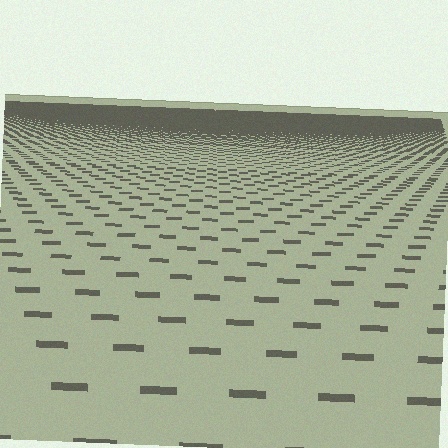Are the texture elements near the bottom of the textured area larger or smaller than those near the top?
Larger. Near the bottom, elements are closer to the viewer and appear at a bigger on-screen size.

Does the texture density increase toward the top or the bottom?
Density increases toward the top.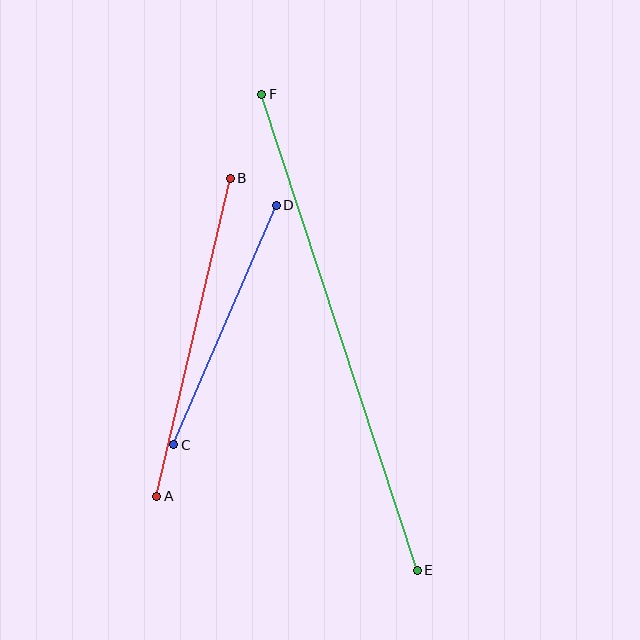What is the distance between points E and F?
The distance is approximately 500 pixels.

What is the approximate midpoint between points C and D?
The midpoint is at approximately (225, 325) pixels.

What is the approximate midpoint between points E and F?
The midpoint is at approximately (340, 332) pixels.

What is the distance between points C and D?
The distance is approximately 260 pixels.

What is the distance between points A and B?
The distance is approximately 326 pixels.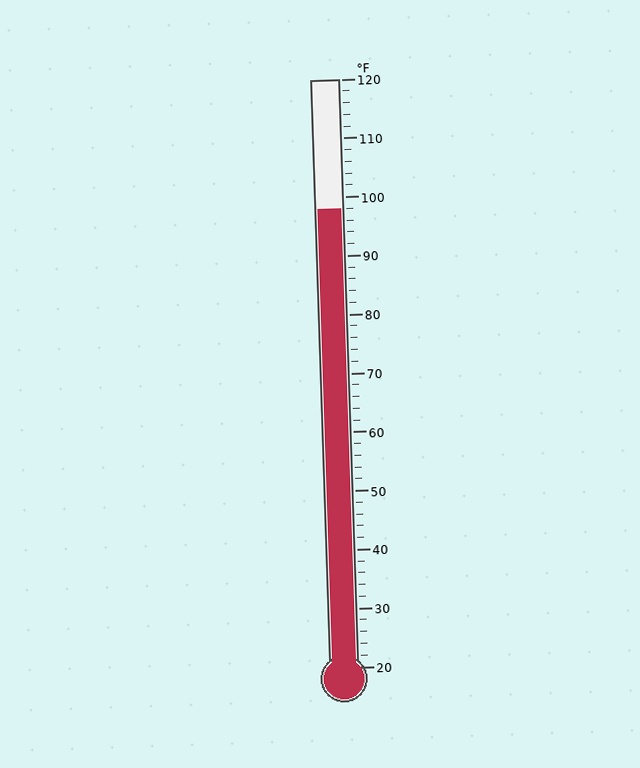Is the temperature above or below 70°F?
The temperature is above 70°F.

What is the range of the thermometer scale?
The thermometer scale ranges from 20°F to 120°F.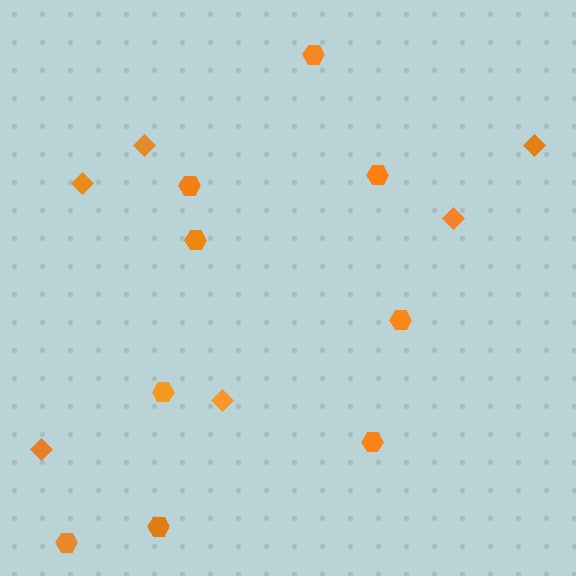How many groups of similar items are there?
There are 2 groups: one group of hexagons (9) and one group of diamonds (6).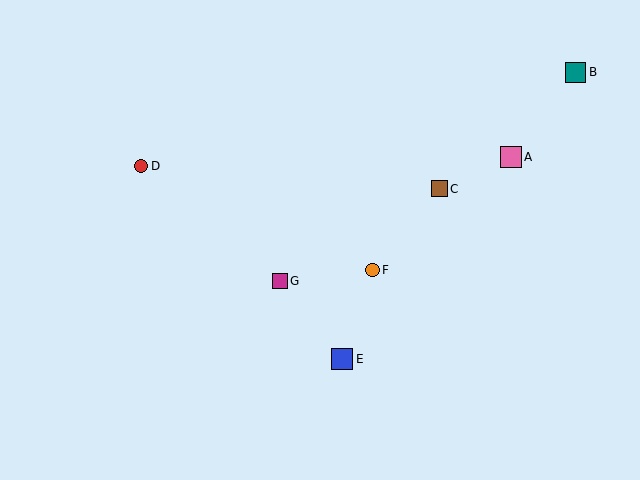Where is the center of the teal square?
The center of the teal square is at (576, 72).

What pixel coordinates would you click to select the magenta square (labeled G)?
Click at (280, 281) to select the magenta square G.